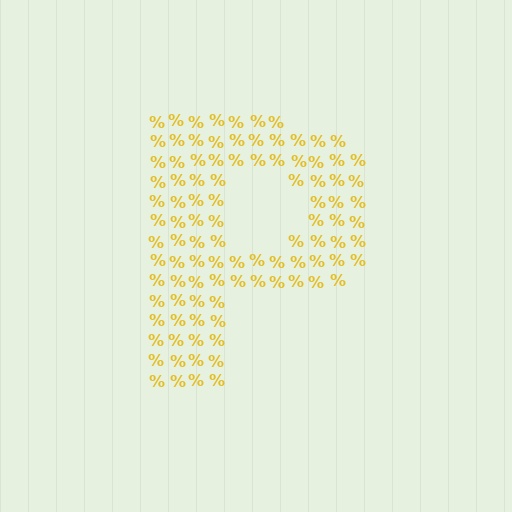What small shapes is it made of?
It is made of small percent signs.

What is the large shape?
The large shape is the letter P.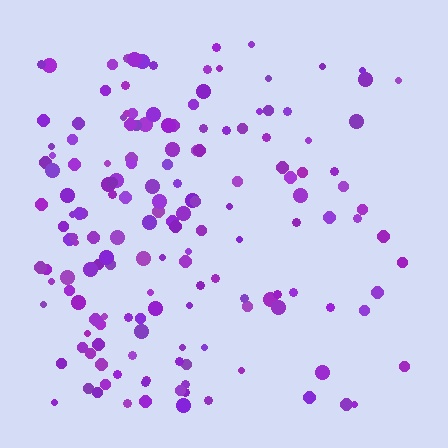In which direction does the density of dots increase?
From right to left, with the left side densest.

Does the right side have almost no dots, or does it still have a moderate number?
Still a moderate number, just noticeably fewer than the left.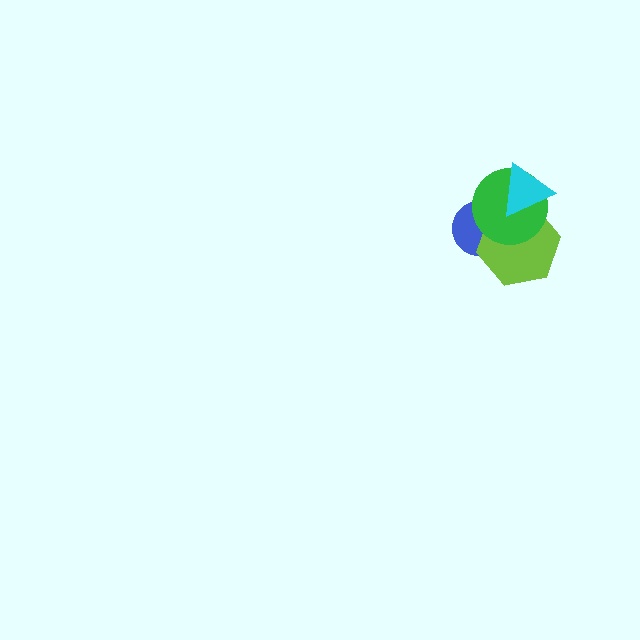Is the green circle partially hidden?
Yes, it is partially covered by another shape.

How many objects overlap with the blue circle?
2 objects overlap with the blue circle.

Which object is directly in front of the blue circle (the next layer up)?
The lime hexagon is directly in front of the blue circle.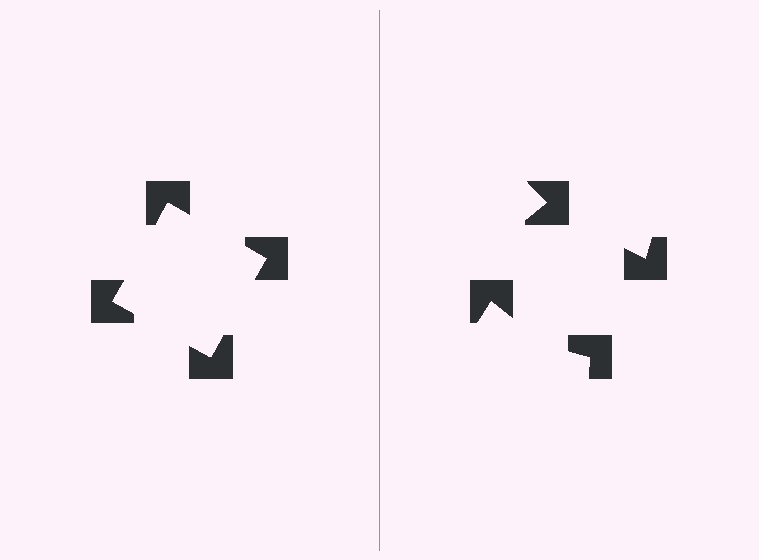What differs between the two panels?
The notched squares are positioned identically on both sides; only the wedge orientations differ. On the left they align to a square; on the right they are misaligned.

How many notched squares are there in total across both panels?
8 — 4 on each side.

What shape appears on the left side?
An illusory square.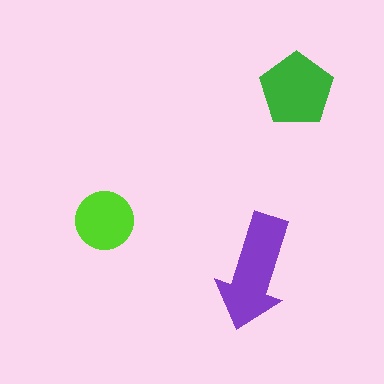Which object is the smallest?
The lime circle.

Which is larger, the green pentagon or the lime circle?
The green pentagon.